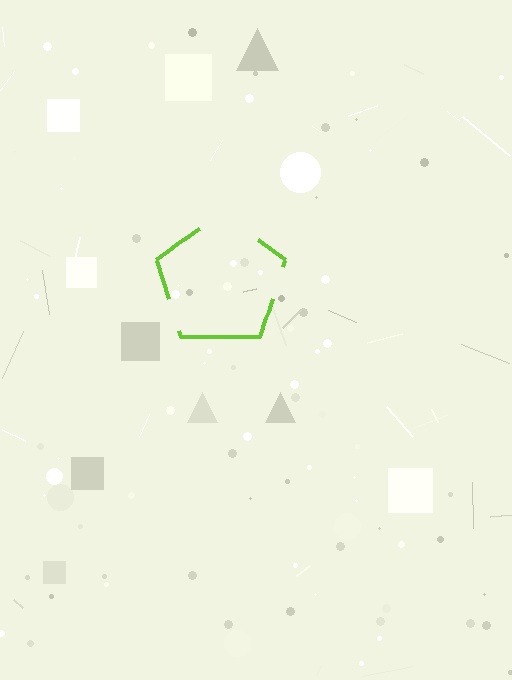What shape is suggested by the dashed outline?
The dashed outline suggests a pentagon.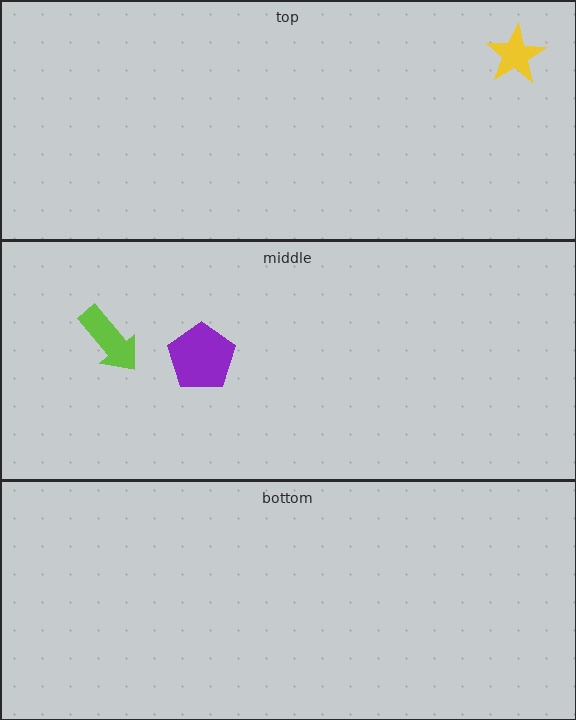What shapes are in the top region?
The yellow star.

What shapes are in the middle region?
The lime arrow, the purple pentagon.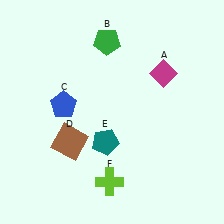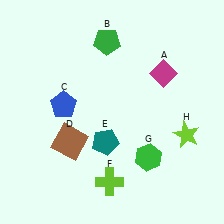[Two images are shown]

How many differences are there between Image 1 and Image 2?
There are 2 differences between the two images.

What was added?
A green hexagon (G), a lime star (H) were added in Image 2.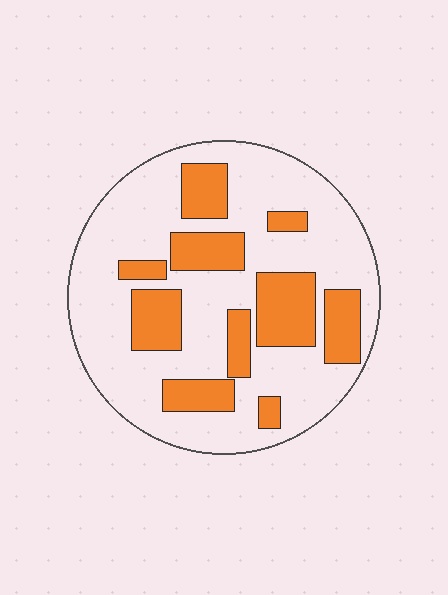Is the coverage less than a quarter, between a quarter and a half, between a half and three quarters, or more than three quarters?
Between a quarter and a half.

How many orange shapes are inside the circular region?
10.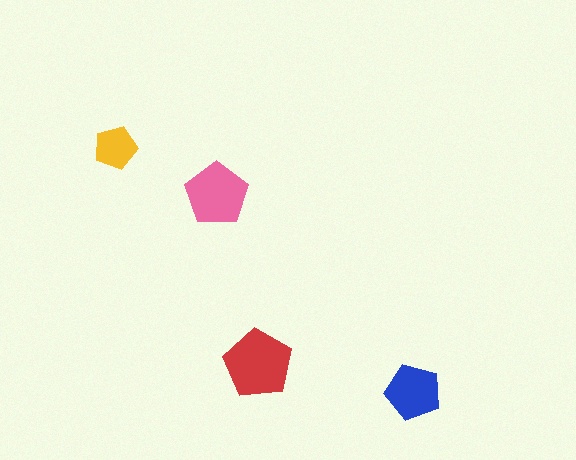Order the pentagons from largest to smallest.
the red one, the pink one, the blue one, the yellow one.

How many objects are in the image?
There are 4 objects in the image.